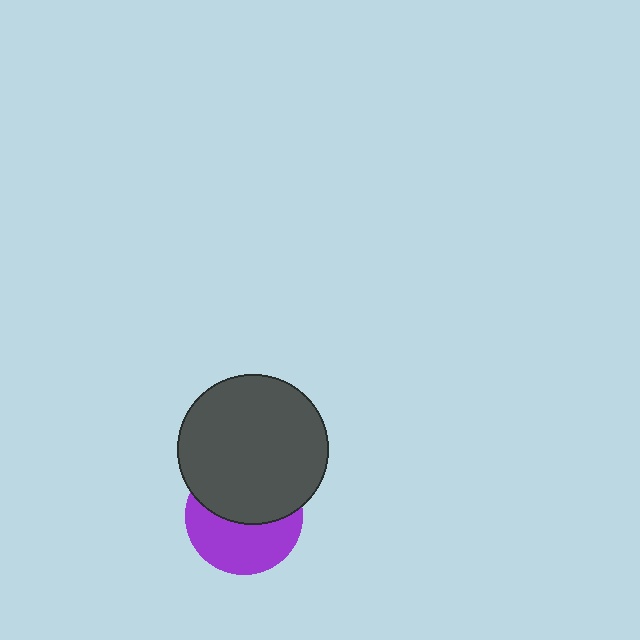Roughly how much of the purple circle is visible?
About half of it is visible (roughly 50%).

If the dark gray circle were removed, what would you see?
You would see the complete purple circle.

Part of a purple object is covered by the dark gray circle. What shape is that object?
It is a circle.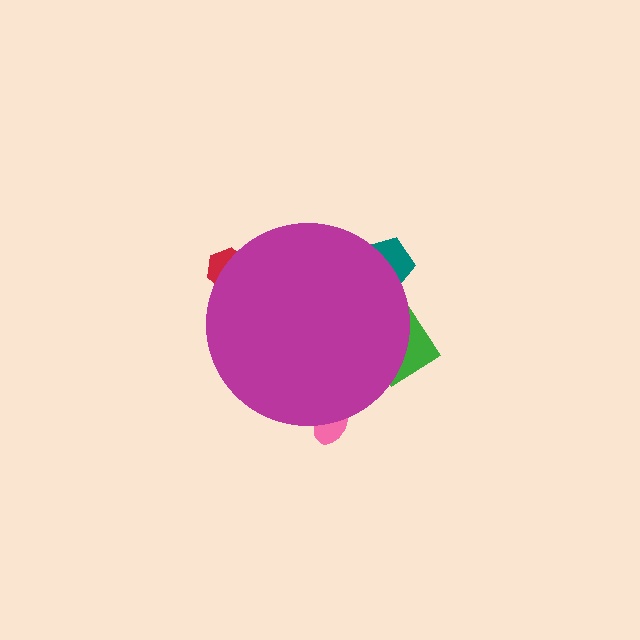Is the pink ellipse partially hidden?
Yes, the pink ellipse is partially hidden behind the magenta circle.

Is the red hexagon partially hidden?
Yes, the red hexagon is partially hidden behind the magenta circle.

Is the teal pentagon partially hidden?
Yes, the teal pentagon is partially hidden behind the magenta circle.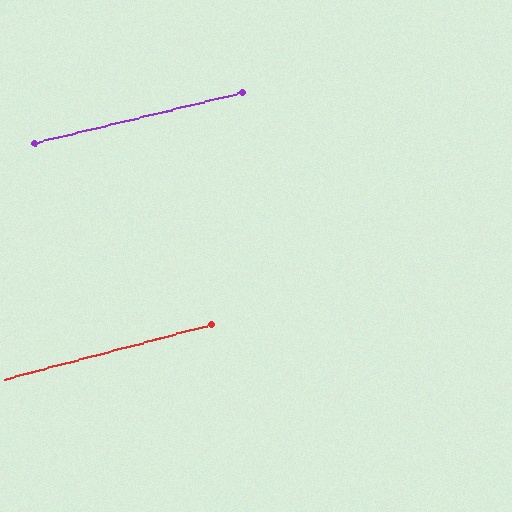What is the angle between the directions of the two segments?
Approximately 1 degree.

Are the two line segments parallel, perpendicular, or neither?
Parallel — their directions differ by only 1.1°.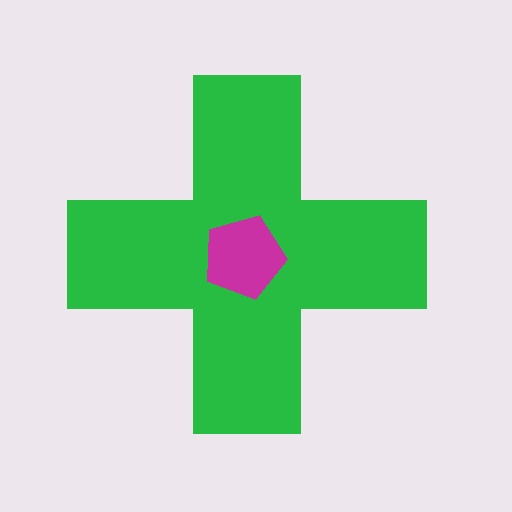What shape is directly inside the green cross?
The magenta pentagon.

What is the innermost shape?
The magenta pentagon.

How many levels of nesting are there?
2.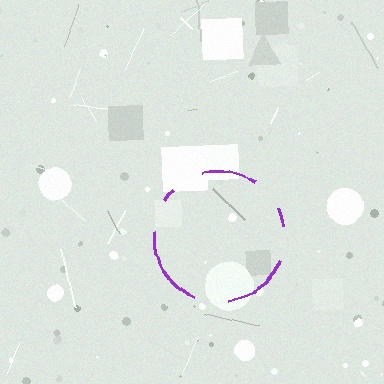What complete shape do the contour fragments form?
The contour fragments form a circle.